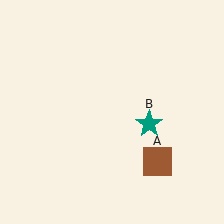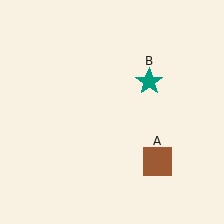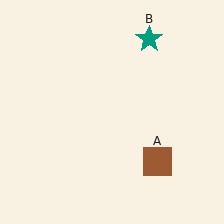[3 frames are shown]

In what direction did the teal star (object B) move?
The teal star (object B) moved up.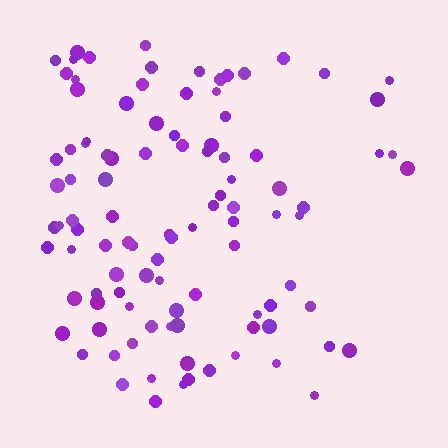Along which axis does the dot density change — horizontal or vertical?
Horizontal.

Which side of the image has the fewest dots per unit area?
The right.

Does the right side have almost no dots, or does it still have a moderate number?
Still a moderate number, just noticeably fewer than the left.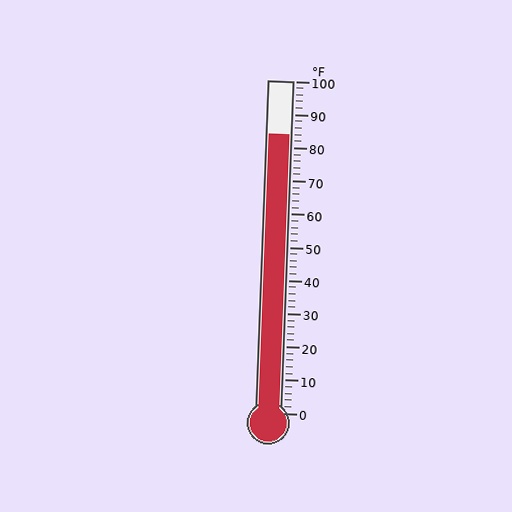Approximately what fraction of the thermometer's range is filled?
The thermometer is filled to approximately 85% of its range.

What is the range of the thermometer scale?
The thermometer scale ranges from 0°F to 100°F.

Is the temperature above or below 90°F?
The temperature is below 90°F.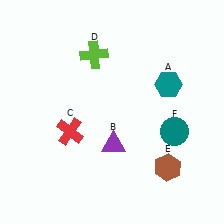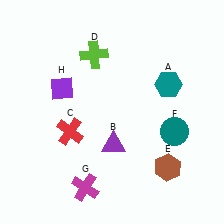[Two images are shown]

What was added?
A magenta cross (G), a purple diamond (H) were added in Image 2.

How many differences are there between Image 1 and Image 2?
There are 2 differences between the two images.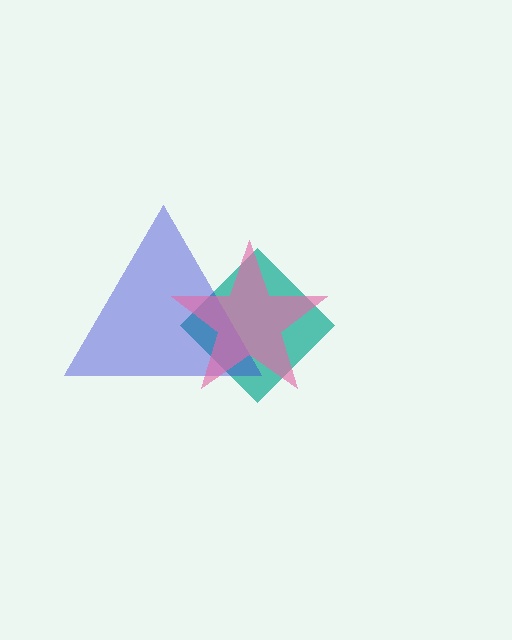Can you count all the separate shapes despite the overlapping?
Yes, there are 3 separate shapes.